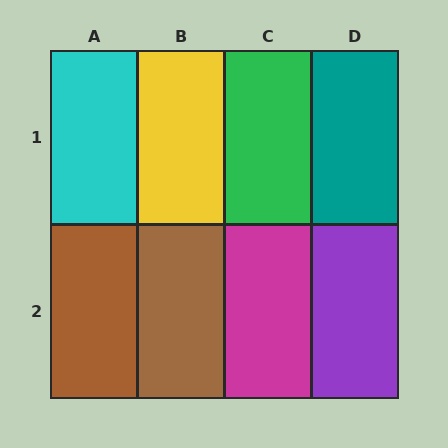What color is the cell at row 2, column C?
Magenta.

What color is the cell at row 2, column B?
Brown.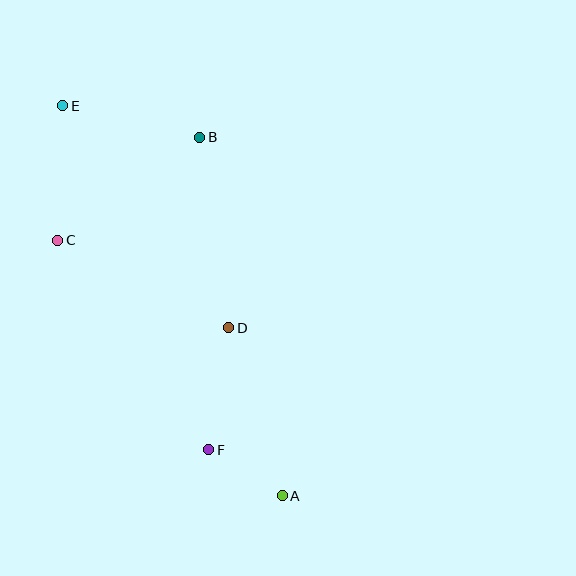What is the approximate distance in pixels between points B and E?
The distance between B and E is approximately 141 pixels.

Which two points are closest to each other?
Points A and F are closest to each other.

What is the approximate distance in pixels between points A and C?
The distance between A and C is approximately 340 pixels.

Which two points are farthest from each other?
Points A and E are farthest from each other.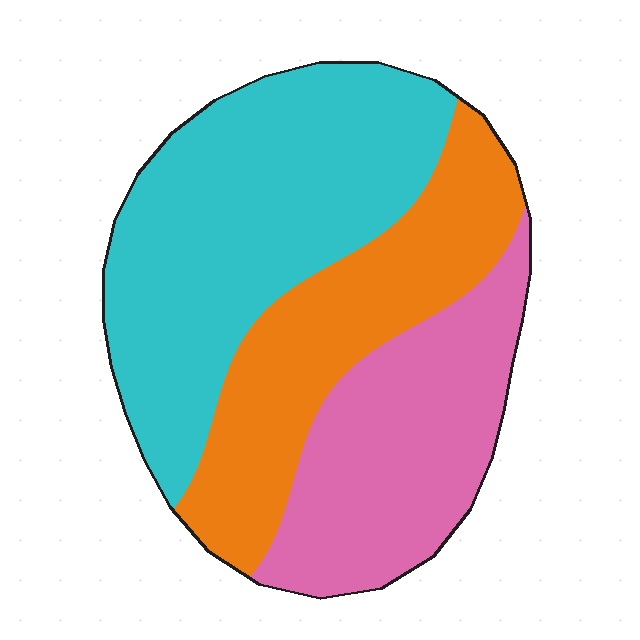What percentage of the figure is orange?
Orange takes up about one quarter (1/4) of the figure.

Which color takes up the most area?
Cyan, at roughly 45%.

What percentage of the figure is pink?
Pink takes up about one quarter (1/4) of the figure.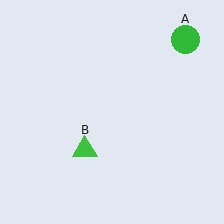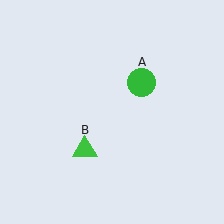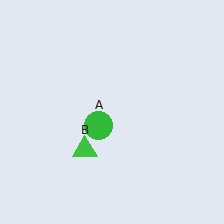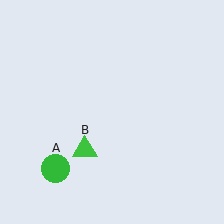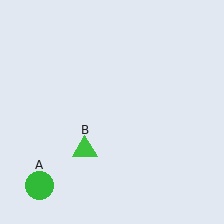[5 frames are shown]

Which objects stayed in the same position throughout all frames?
Green triangle (object B) remained stationary.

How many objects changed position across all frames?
1 object changed position: green circle (object A).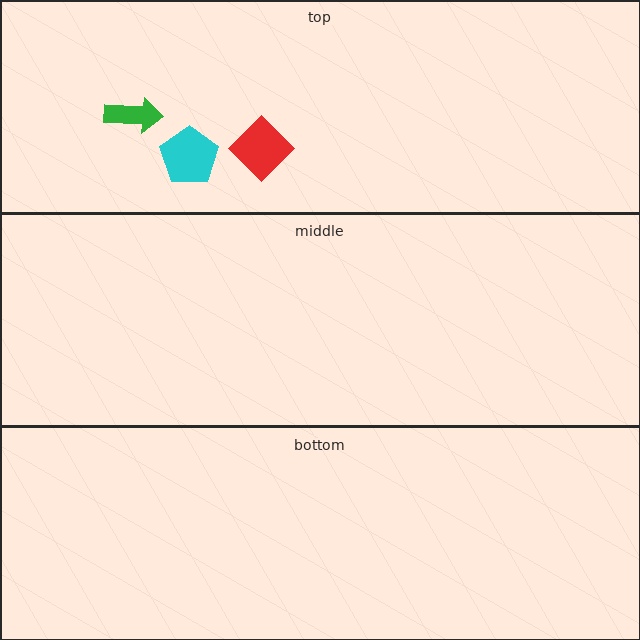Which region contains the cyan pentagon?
The top region.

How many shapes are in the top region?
3.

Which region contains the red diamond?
The top region.